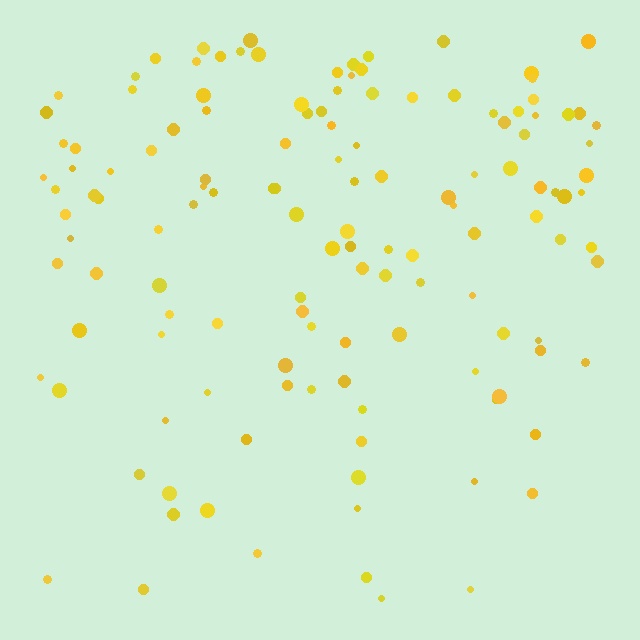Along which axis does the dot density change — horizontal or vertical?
Vertical.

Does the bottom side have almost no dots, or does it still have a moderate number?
Still a moderate number, just noticeably fewer than the top.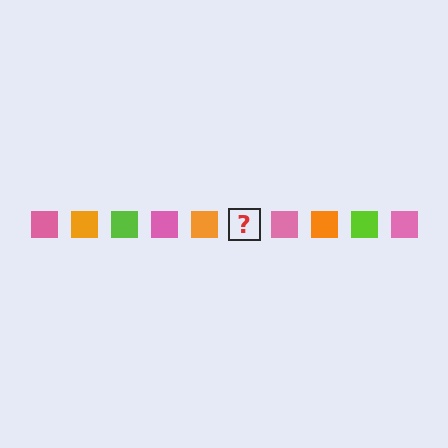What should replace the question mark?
The question mark should be replaced with a lime square.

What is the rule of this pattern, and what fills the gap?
The rule is that the pattern cycles through pink, orange, lime squares. The gap should be filled with a lime square.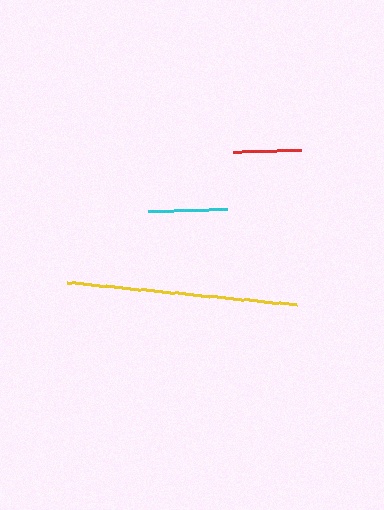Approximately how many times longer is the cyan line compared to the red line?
The cyan line is approximately 1.2 times the length of the red line.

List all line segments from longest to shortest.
From longest to shortest: yellow, cyan, red.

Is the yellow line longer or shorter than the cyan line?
The yellow line is longer than the cyan line.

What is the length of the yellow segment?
The yellow segment is approximately 231 pixels long.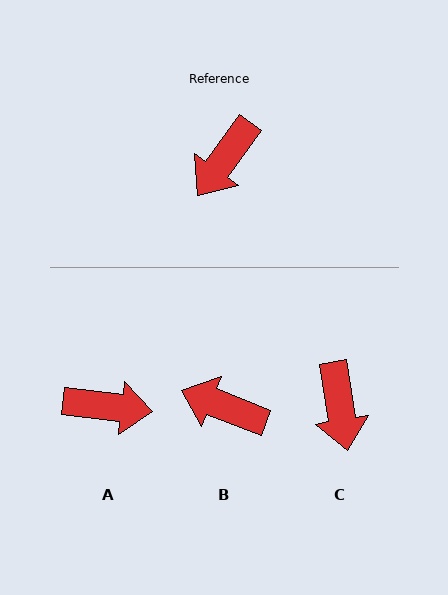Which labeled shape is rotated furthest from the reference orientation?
A, about 119 degrees away.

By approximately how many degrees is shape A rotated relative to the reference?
Approximately 119 degrees counter-clockwise.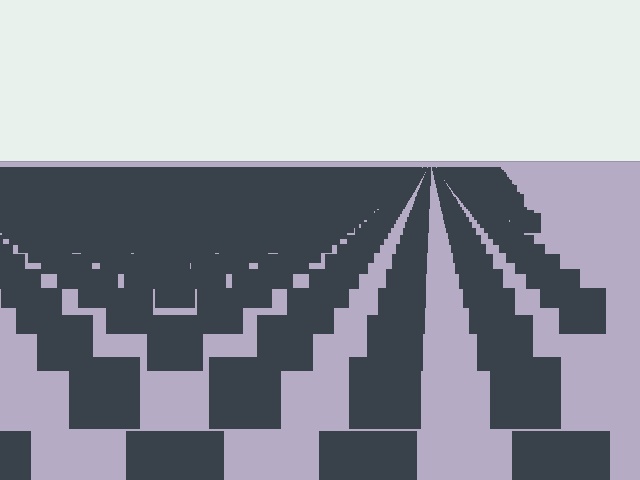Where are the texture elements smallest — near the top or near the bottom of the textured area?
Near the top.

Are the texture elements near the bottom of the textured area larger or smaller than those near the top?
Larger. Near the bottom, elements are closer to the viewer and appear at a bigger on-screen size.